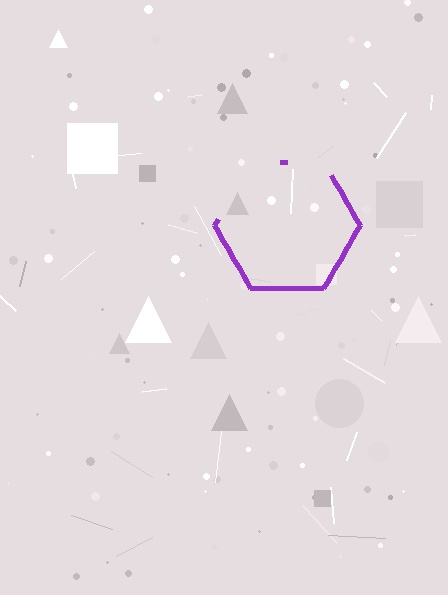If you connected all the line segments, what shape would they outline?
They would outline a hexagon.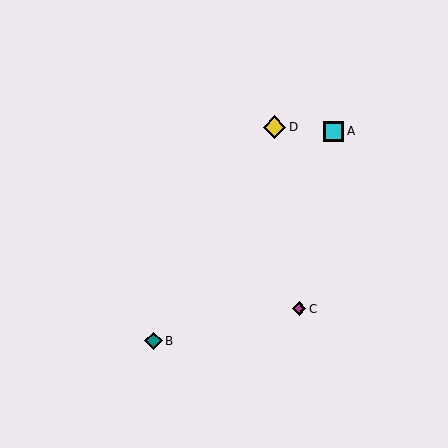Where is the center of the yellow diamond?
The center of the yellow diamond is at (274, 127).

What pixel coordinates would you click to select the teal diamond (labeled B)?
Click at (153, 341) to select the teal diamond B.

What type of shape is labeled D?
Shape D is a yellow diamond.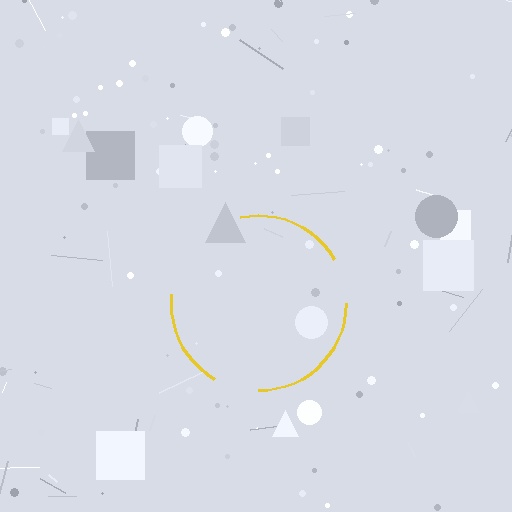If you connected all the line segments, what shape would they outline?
They would outline a circle.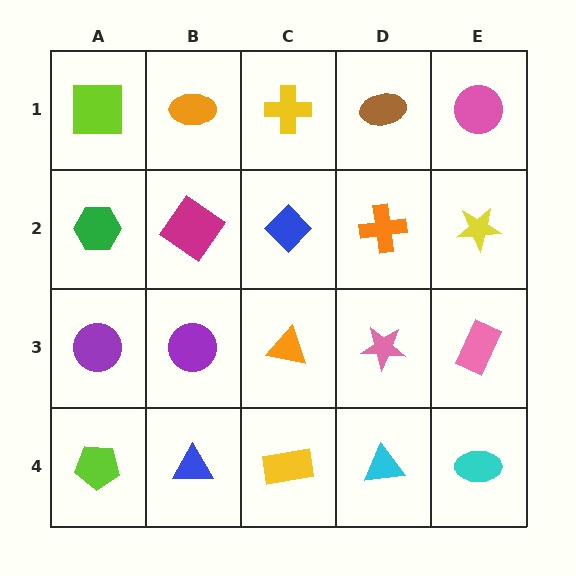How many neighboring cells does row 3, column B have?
4.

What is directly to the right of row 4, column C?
A cyan triangle.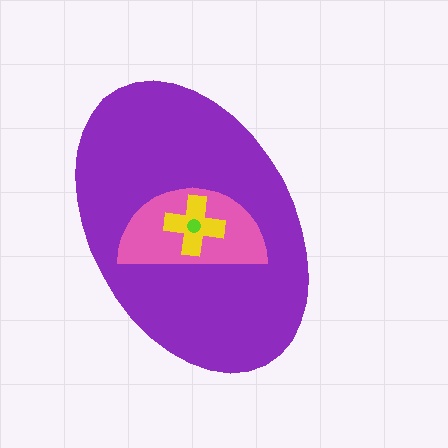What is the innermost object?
The lime circle.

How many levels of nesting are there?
4.